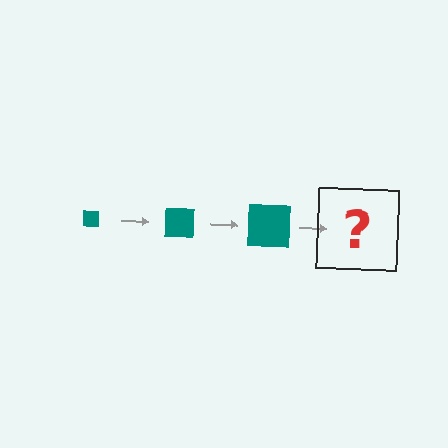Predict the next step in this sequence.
The next step is a teal square, larger than the previous one.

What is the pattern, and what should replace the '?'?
The pattern is that the square gets progressively larger each step. The '?' should be a teal square, larger than the previous one.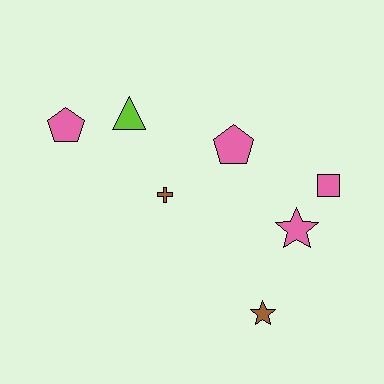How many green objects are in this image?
There are no green objects.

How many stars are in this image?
There are 2 stars.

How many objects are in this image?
There are 7 objects.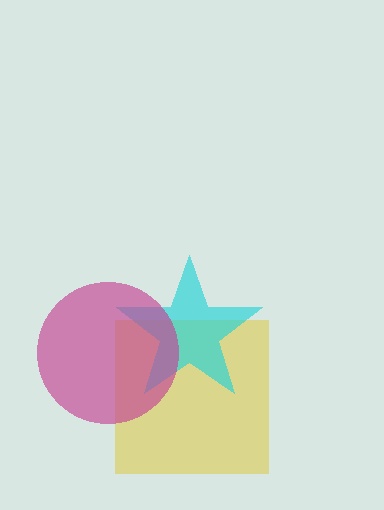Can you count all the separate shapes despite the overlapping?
Yes, there are 3 separate shapes.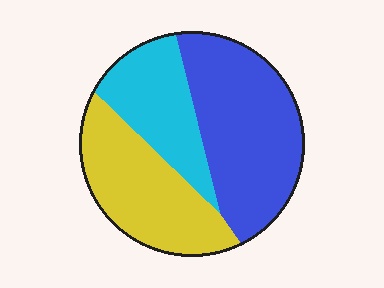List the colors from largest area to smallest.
From largest to smallest: blue, yellow, cyan.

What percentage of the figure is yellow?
Yellow takes up about one third (1/3) of the figure.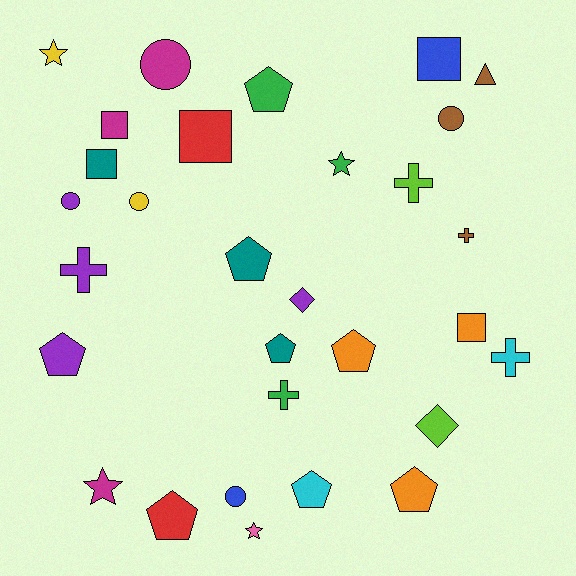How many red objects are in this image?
There are 2 red objects.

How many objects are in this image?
There are 30 objects.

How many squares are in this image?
There are 5 squares.